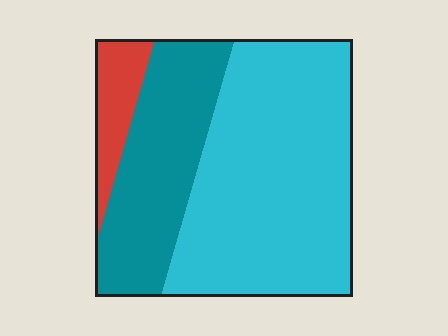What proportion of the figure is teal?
Teal takes up about one third (1/3) of the figure.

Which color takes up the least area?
Red, at roughly 10%.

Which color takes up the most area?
Cyan, at roughly 60%.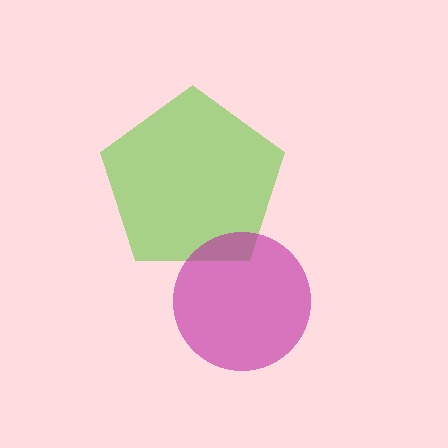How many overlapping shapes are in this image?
There are 2 overlapping shapes in the image.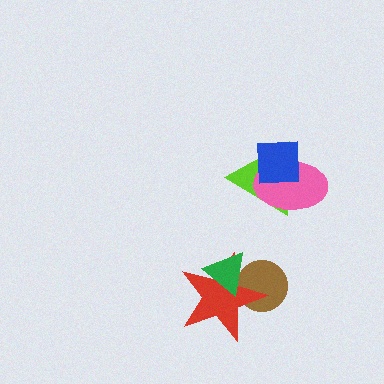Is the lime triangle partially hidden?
Yes, it is partially covered by another shape.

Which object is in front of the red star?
The green triangle is in front of the red star.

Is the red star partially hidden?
Yes, it is partially covered by another shape.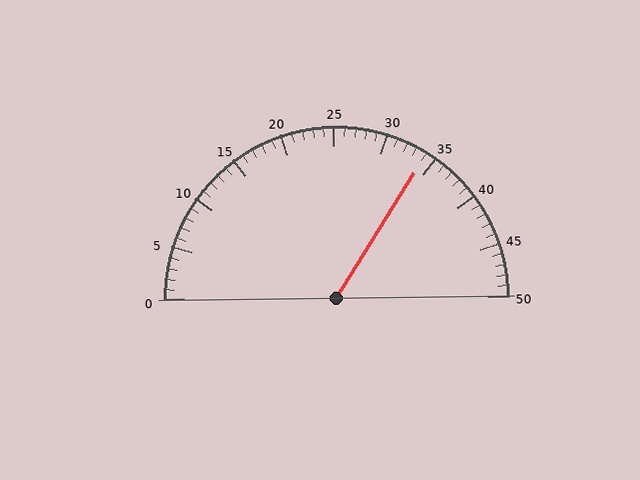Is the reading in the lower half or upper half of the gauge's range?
The reading is in the upper half of the range (0 to 50).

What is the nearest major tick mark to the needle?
The nearest major tick mark is 35.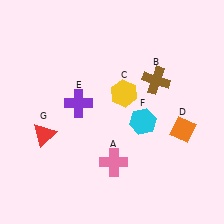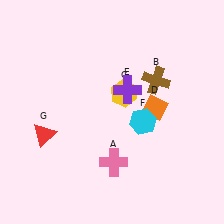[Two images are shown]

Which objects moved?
The objects that moved are: the orange diamond (D), the purple cross (E).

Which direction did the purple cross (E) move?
The purple cross (E) moved right.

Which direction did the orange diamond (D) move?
The orange diamond (D) moved left.